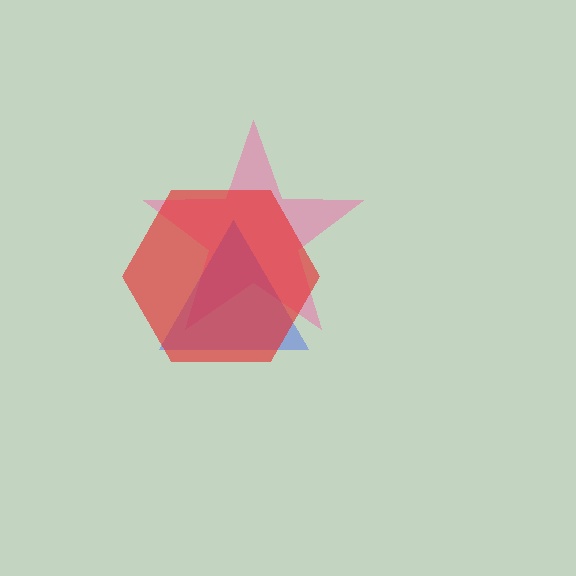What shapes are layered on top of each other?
The layered shapes are: a pink star, a blue triangle, a red hexagon.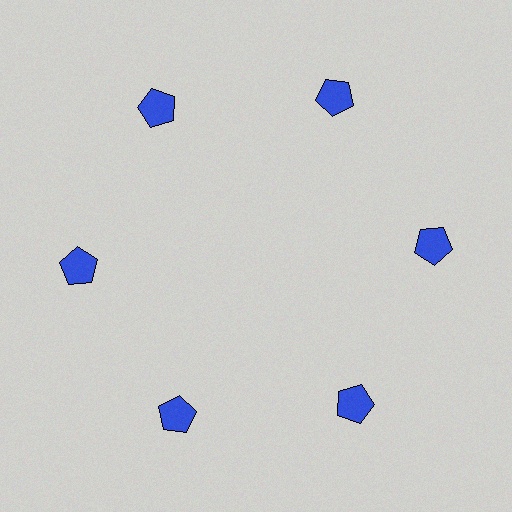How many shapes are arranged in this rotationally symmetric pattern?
There are 6 shapes, arranged in 6 groups of 1.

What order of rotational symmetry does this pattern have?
This pattern has 6-fold rotational symmetry.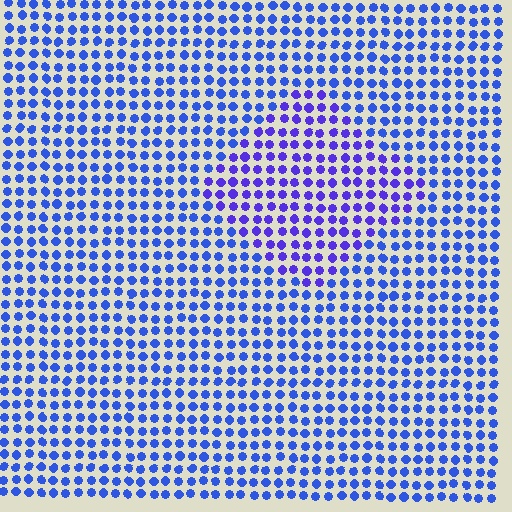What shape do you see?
I see a diamond.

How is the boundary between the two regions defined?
The boundary is defined purely by a slight shift in hue (about 26 degrees). Spacing, size, and orientation are identical on both sides.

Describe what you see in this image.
The image is filled with small blue elements in a uniform arrangement. A diamond-shaped region is visible where the elements are tinted to a slightly different hue, forming a subtle color boundary.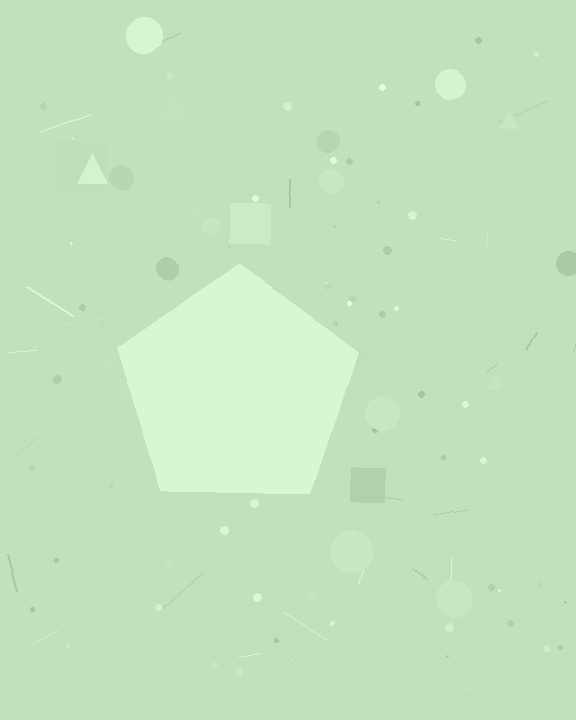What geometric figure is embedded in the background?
A pentagon is embedded in the background.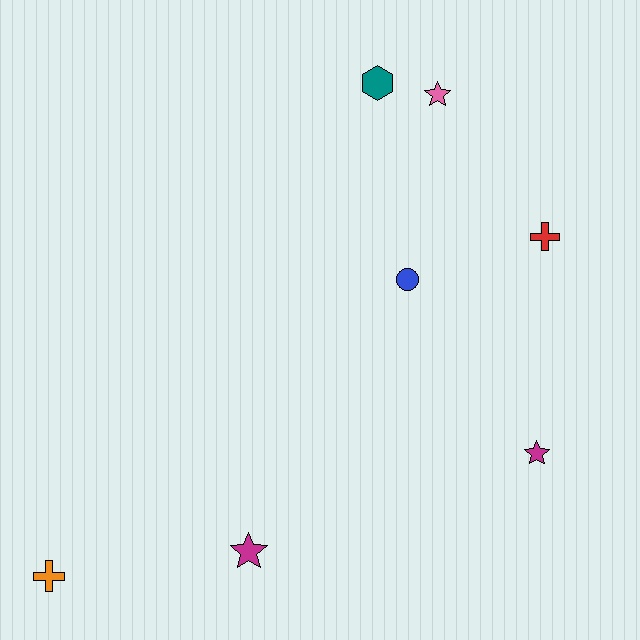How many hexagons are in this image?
There is 1 hexagon.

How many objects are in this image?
There are 7 objects.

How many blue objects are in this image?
There is 1 blue object.